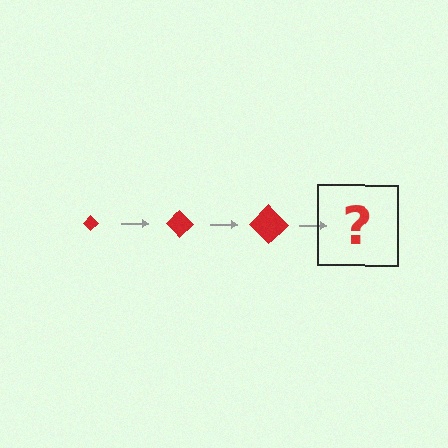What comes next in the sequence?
The next element should be a red diamond, larger than the previous one.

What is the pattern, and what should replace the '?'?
The pattern is that the diamond gets progressively larger each step. The '?' should be a red diamond, larger than the previous one.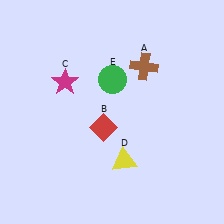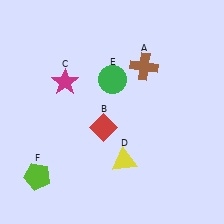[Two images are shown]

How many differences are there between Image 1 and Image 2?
There is 1 difference between the two images.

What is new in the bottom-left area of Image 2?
A lime pentagon (F) was added in the bottom-left area of Image 2.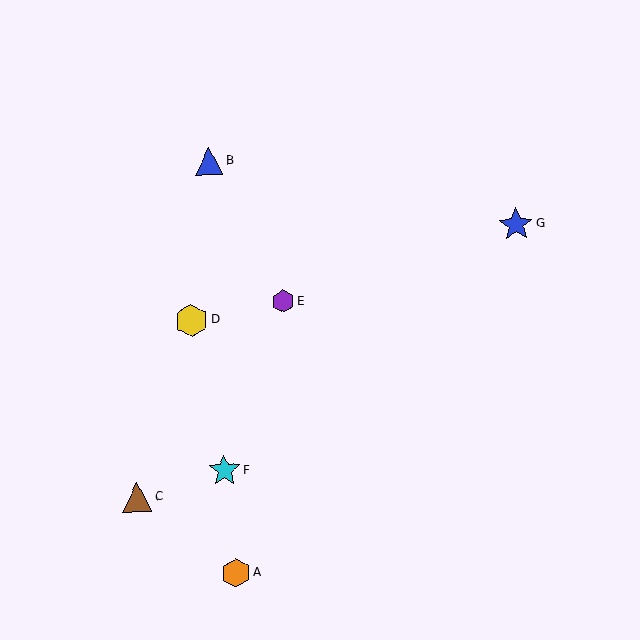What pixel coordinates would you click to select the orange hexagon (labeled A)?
Click at (236, 573) to select the orange hexagon A.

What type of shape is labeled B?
Shape B is a blue triangle.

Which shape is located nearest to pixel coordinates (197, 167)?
The blue triangle (labeled B) at (209, 161) is nearest to that location.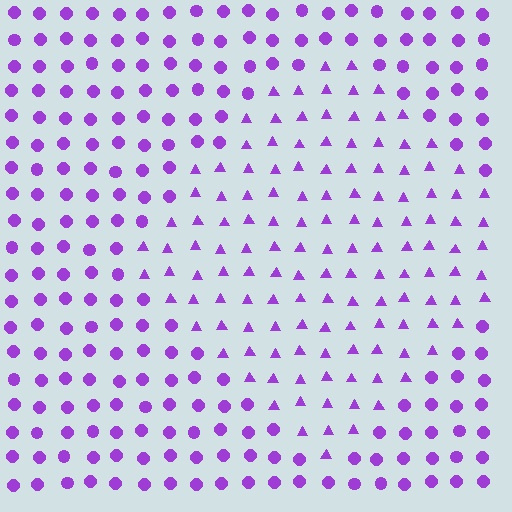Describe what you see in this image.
The image is filled with small purple elements arranged in a uniform grid. A diamond-shaped region contains triangles, while the surrounding area contains circles. The boundary is defined purely by the change in element shape.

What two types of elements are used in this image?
The image uses triangles inside the diamond region and circles outside it.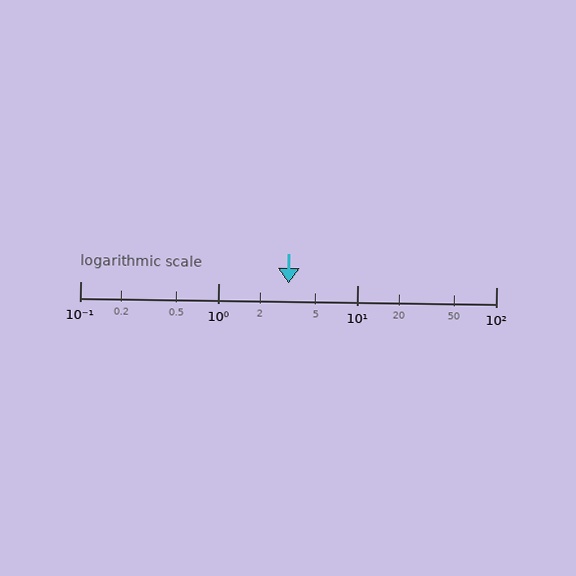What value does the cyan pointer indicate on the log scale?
The pointer indicates approximately 3.2.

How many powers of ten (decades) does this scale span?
The scale spans 3 decades, from 0.1 to 100.